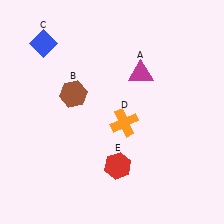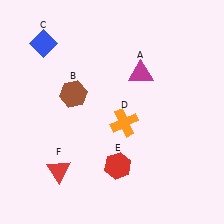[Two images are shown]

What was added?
A red triangle (F) was added in Image 2.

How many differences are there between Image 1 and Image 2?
There is 1 difference between the two images.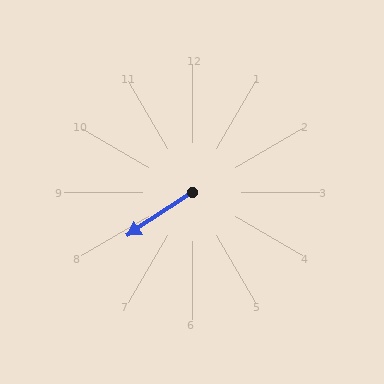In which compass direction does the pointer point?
Southwest.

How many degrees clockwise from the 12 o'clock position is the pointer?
Approximately 236 degrees.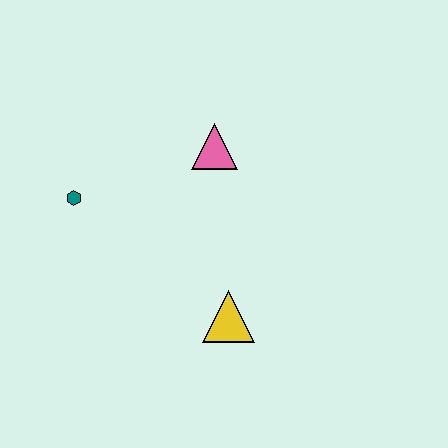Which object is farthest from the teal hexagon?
The yellow triangle is farthest from the teal hexagon.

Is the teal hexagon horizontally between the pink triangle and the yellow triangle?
No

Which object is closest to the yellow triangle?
The pink triangle is closest to the yellow triangle.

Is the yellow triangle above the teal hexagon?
No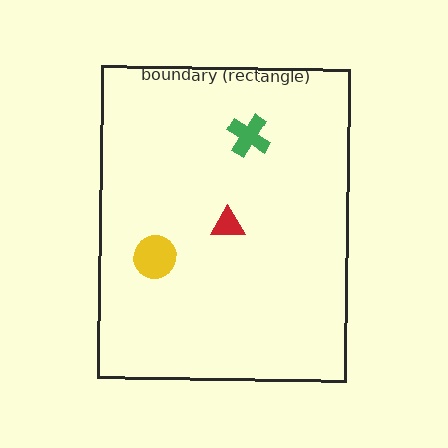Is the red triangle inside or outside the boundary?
Inside.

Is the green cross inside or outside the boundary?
Inside.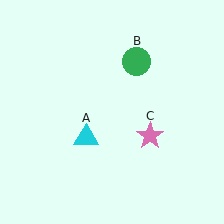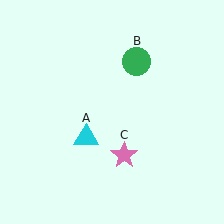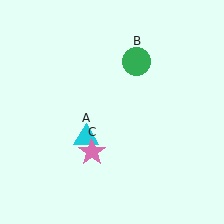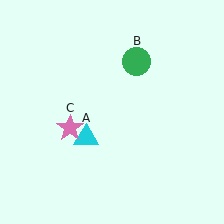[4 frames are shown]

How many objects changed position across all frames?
1 object changed position: pink star (object C).